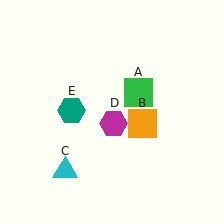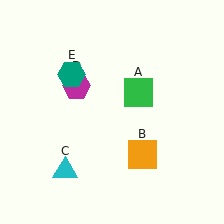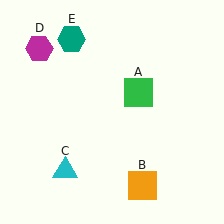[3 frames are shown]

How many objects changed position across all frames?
3 objects changed position: orange square (object B), magenta hexagon (object D), teal hexagon (object E).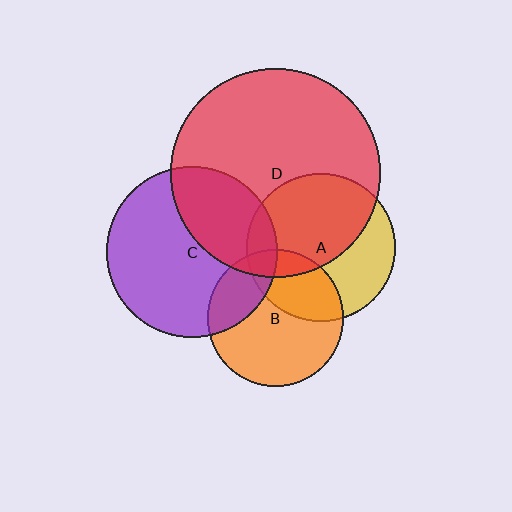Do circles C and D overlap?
Yes.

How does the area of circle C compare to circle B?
Approximately 1.6 times.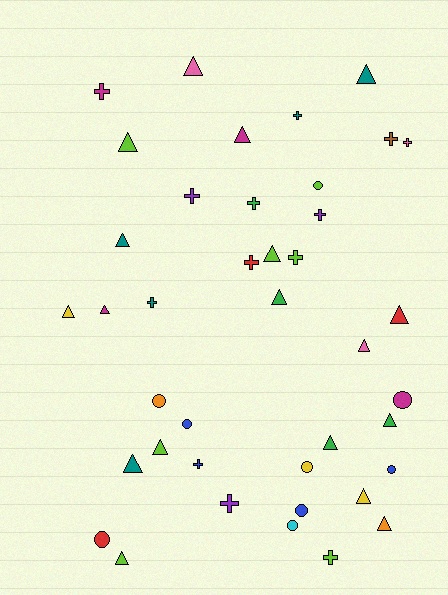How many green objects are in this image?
There are 4 green objects.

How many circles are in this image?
There are 9 circles.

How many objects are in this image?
There are 40 objects.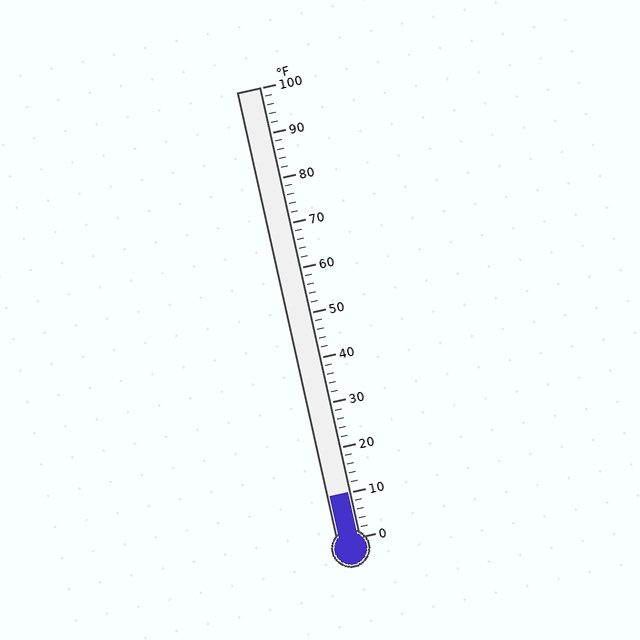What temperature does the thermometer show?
The thermometer shows approximately 10°F.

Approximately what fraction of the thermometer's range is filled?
The thermometer is filled to approximately 10% of its range.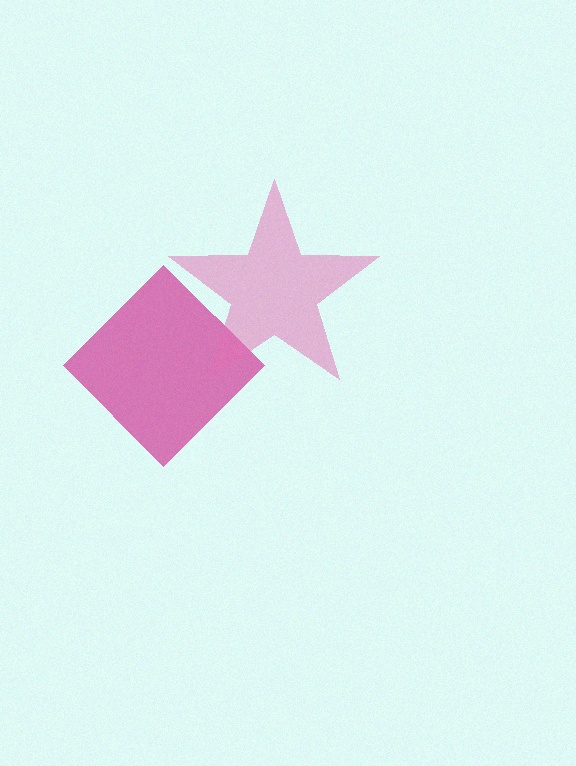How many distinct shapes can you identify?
There are 2 distinct shapes: a magenta diamond, a pink star.